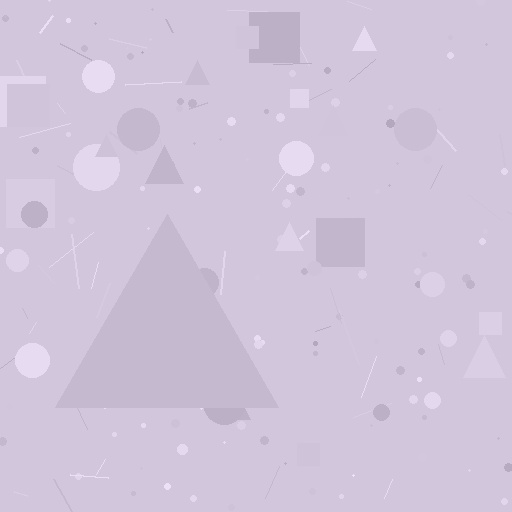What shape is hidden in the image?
A triangle is hidden in the image.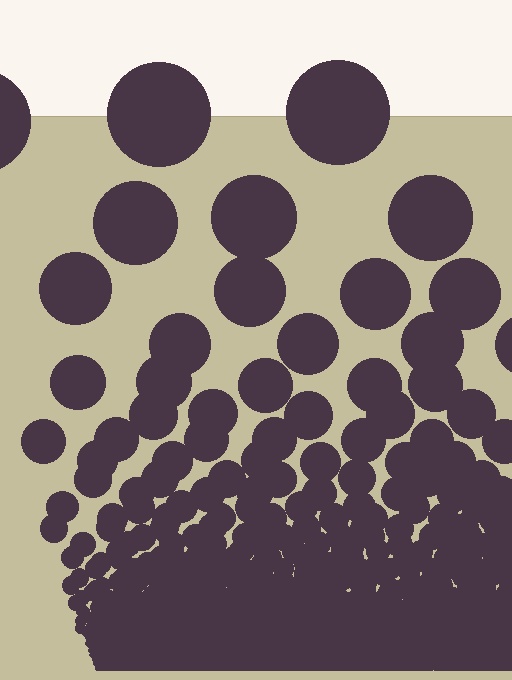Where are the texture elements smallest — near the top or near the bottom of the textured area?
Near the bottom.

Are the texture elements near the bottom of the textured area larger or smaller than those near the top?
Smaller. The gradient is inverted — elements near the bottom are smaller and denser.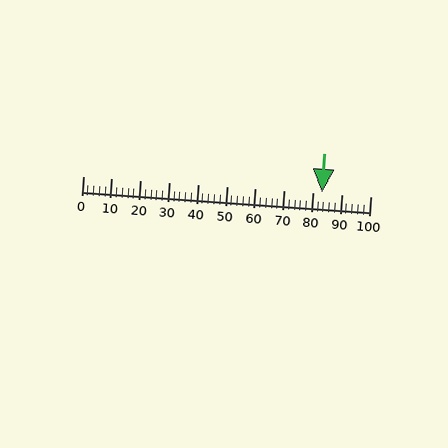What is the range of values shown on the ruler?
The ruler shows values from 0 to 100.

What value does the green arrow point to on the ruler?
The green arrow points to approximately 83.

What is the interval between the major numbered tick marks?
The major tick marks are spaced 10 units apart.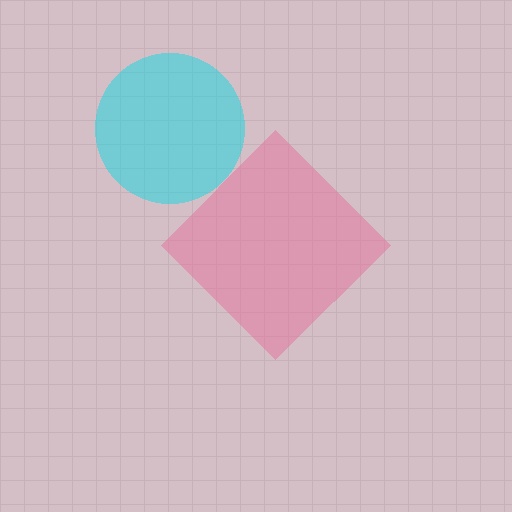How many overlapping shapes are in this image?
There are 2 overlapping shapes in the image.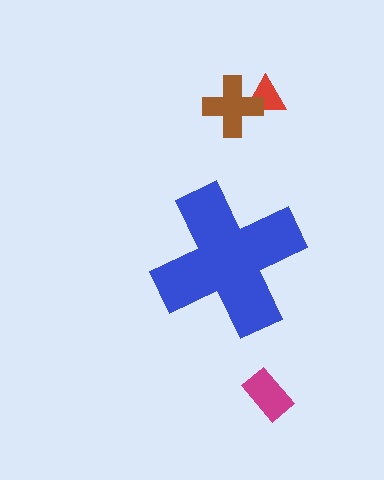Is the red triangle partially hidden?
No, the red triangle is fully visible.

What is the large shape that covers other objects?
A blue cross.